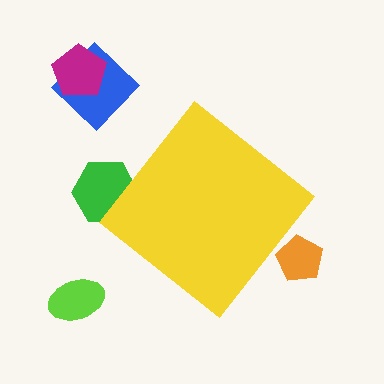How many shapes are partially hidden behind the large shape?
2 shapes are partially hidden.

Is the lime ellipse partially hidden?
No, the lime ellipse is fully visible.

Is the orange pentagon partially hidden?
Yes, the orange pentagon is partially hidden behind the yellow diamond.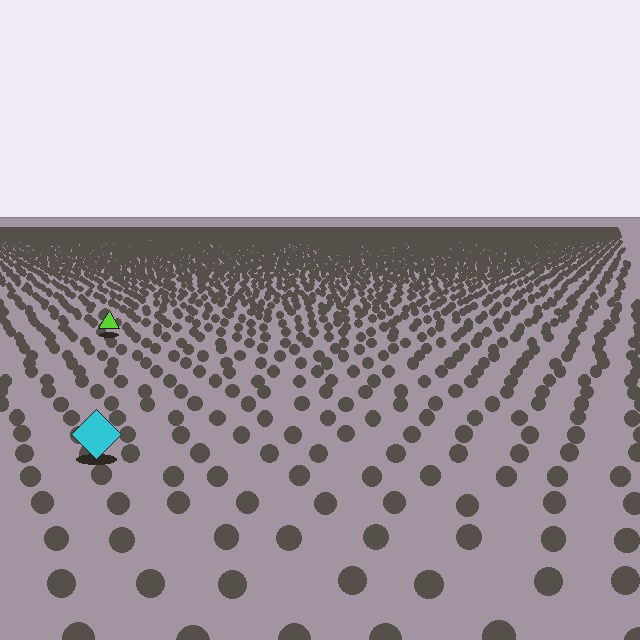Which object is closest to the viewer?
The cyan diamond is closest. The texture marks near it are larger and more spread out.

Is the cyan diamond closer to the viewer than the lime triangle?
Yes. The cyan diamond is closer — you can tell from the texture gradient: the ground texture is coarser near it.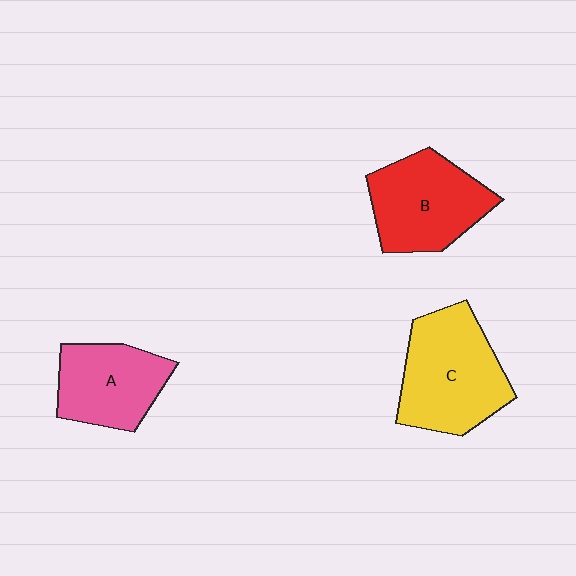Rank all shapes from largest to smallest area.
From largest to smallest: C (yellow), B (red), A (pink).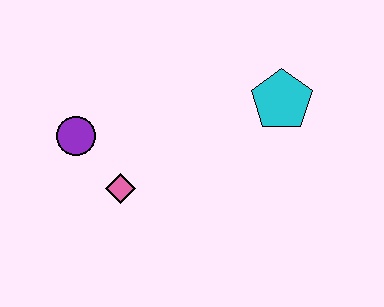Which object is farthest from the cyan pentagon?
The purple circle is farthest from the cyan pentagon.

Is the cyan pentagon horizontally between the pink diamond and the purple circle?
No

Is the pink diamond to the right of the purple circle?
Yes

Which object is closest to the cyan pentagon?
The pink diamond is closest to the cyan pentagon.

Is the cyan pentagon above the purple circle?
Yes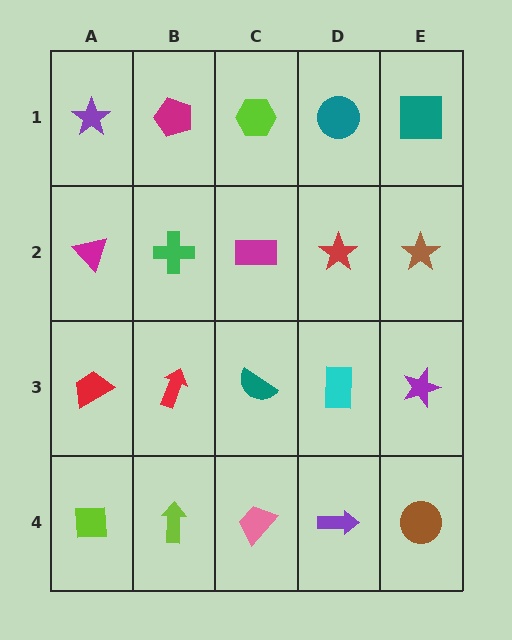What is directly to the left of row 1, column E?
A teal circle.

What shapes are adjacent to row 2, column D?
A teal circle (row 1, column D), a cyan rectangle (row 3, column D), a magenta rectangle (row 2, column C), a brown star (row 2, column E).